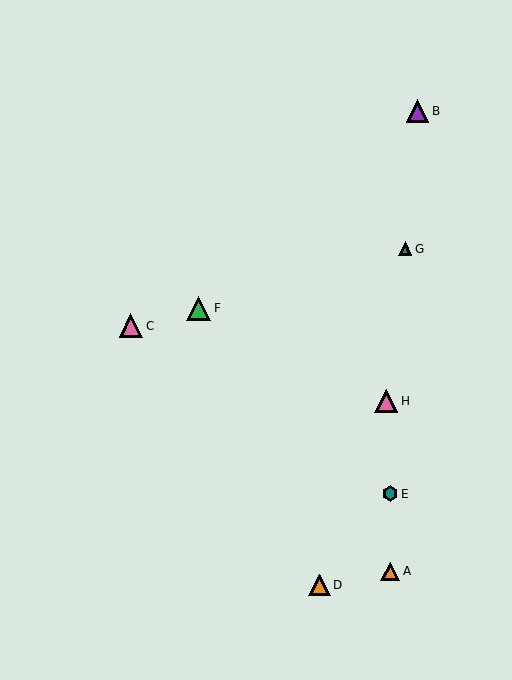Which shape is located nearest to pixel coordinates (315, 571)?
The orange triangle (labeled D) at (320, 585) is nearest to that location.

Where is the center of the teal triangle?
The center of the teal triangle is at (405, 249).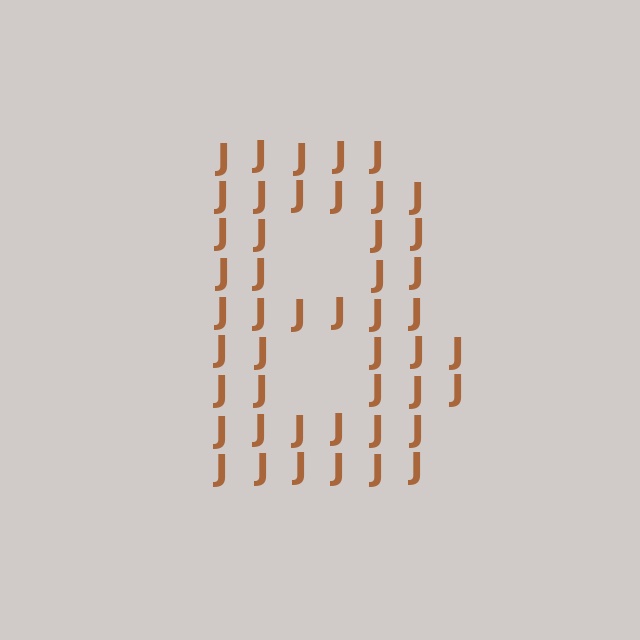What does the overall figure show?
The overall figure shows the letter B.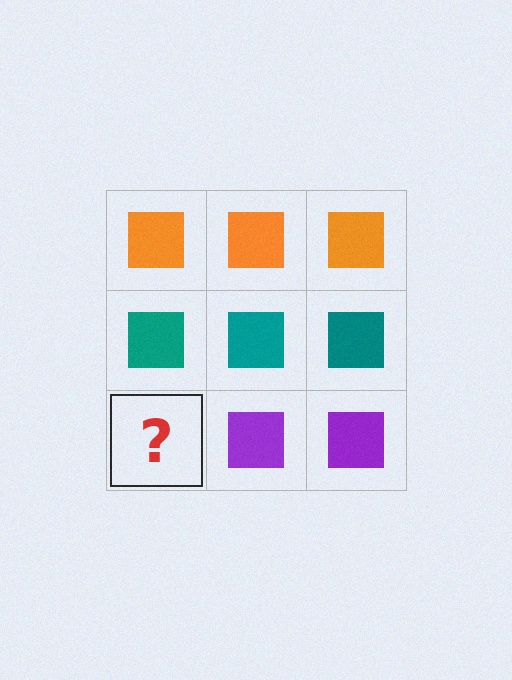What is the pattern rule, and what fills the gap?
The rule is that each row has a consistent color. The gap should be filled with a purple square.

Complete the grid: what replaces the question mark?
The question mark should be replaced with a purple square.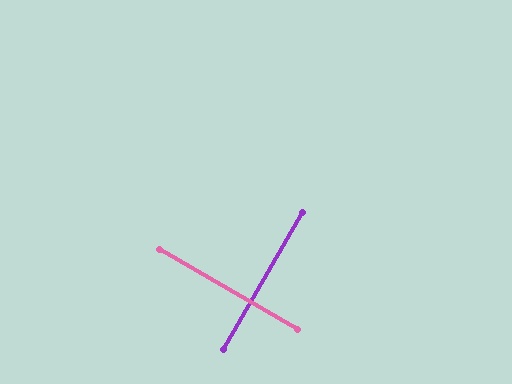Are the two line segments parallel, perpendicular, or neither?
Perpendicular — they meet at approximately 90°.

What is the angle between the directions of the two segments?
Approximately 90 degrees.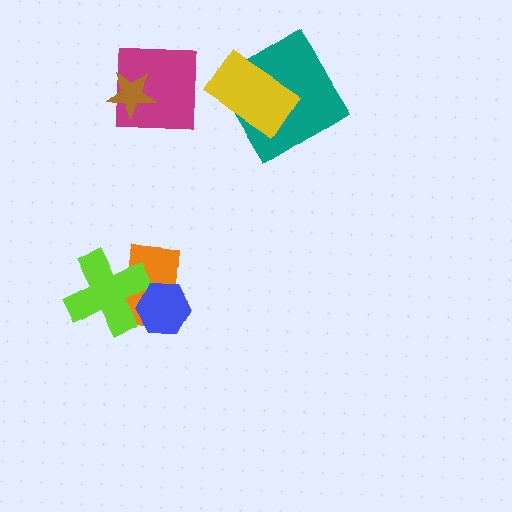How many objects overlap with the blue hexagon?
2 objects overlap with the blue hexagon.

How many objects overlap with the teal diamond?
1 object overlaps with the teal diamond.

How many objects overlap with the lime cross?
2 objects overlap with the lime cross.